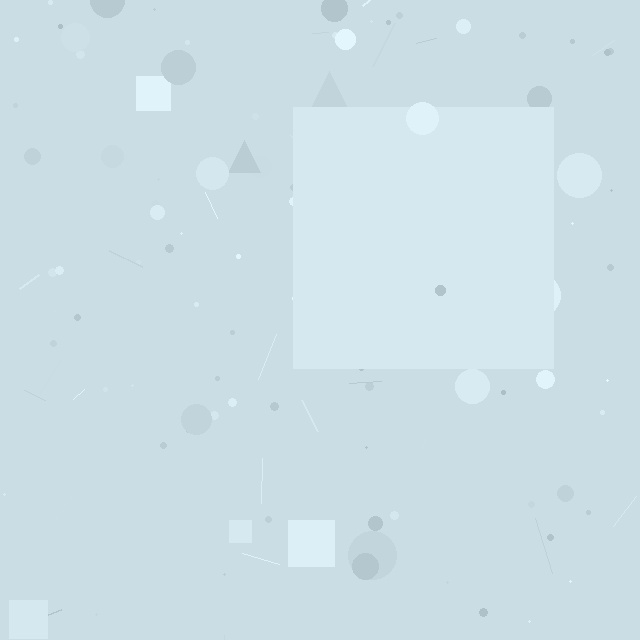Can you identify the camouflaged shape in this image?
The camouflaged shape is a square.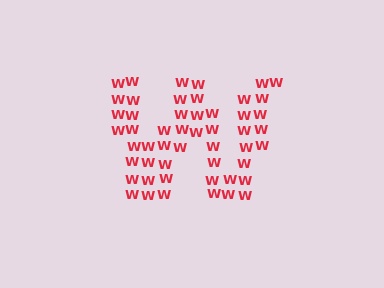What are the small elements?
The small elements are letter W's.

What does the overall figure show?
The overall figure shows the letter W.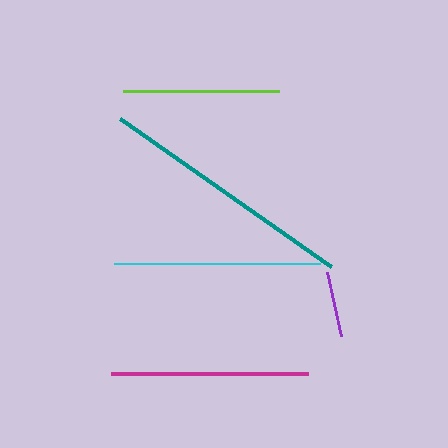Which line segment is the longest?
The teal line is the longest at approximately 258 pixels.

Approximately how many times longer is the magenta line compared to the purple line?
The magenta line is approximately 3.0 times the length of the purple line.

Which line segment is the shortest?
The purple line is the shortest at approximately 65 pixels.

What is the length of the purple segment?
The purple segment is approximately 65 pixels long.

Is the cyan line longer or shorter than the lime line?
The cyan line is longer than the lime line.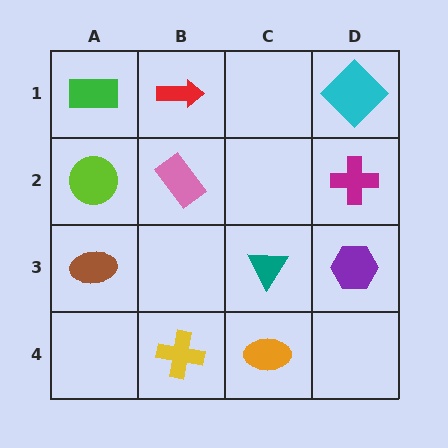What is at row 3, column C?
A teal triangle.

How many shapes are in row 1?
3 shapes.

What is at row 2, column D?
A magenta cross.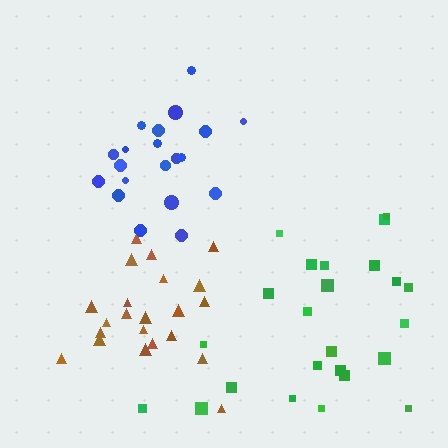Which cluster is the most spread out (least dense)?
Green.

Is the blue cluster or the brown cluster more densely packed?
Blue.